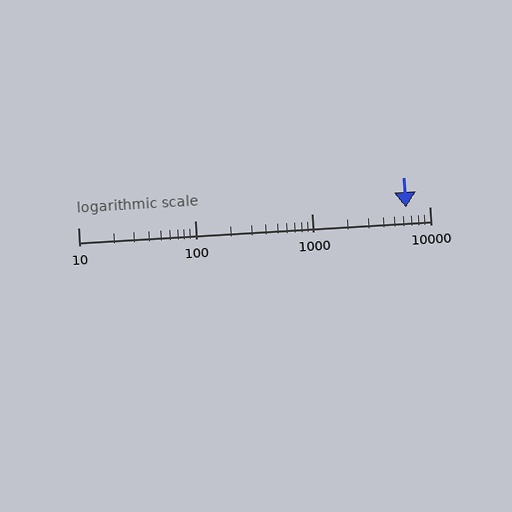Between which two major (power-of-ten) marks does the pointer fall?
The pointer is between 1000 and 10000.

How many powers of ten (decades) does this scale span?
The scale spans 3 decades, from 10 to 10000.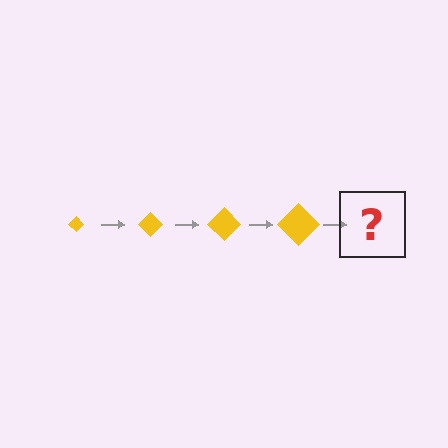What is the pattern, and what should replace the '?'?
The pattern is that the diamond gets progressively larger each step. The '?' should be a yellow diamond, larger than the previous one.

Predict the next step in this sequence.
The next step is a yellow diamond, larger than the previous one.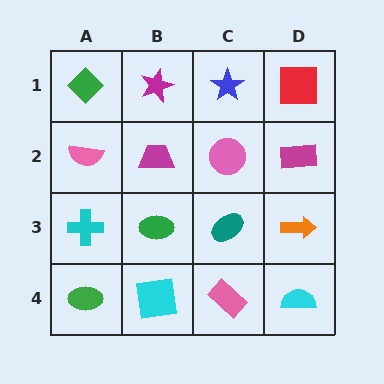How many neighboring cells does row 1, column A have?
2.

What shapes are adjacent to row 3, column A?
A pink semicircle (row 2, column A), a green ellipse (row 4, column A), a green ellipse (row 3, column B).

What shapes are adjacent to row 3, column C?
A pink circle (row 2, column C), a pink rectangle (row 4, column C), a green ellipse (row 3, column B), an orange arrow (row 3, column D).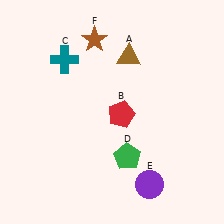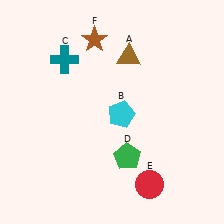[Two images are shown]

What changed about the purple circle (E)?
In Image 1, E is purple. In Image 2, it changed to red.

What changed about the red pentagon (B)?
In Image 1, B is red. In Image 2, it changed to cyan.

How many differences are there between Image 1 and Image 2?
There are 2 differences between the two images.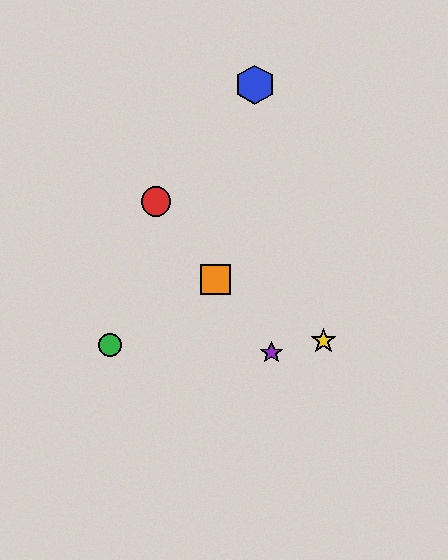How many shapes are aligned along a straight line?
3 shapes (the red circle, the purple star, the orange square) are aligned along a straight line.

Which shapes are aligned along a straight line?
The red circle, the purple star, the orange square are aligned along a straight line.